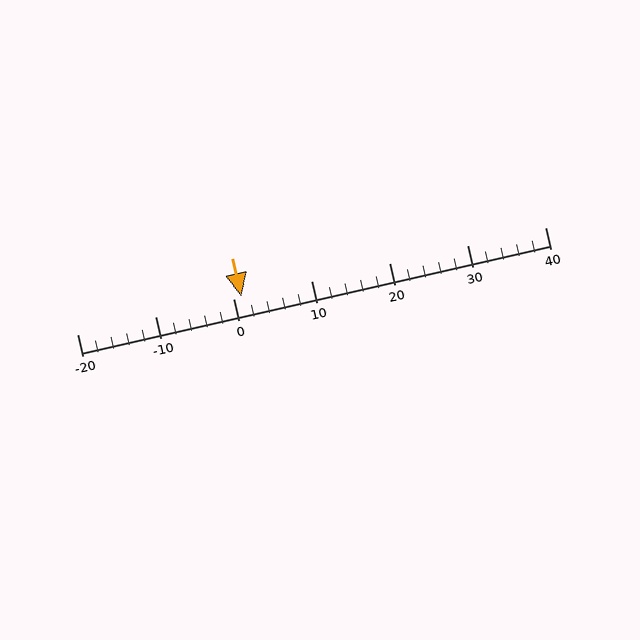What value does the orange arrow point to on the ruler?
The orange arrow points to approximately 1.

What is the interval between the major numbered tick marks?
The major tick marks are spaced 10 units apart.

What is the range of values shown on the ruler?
The ruler shows values from -20 to 40.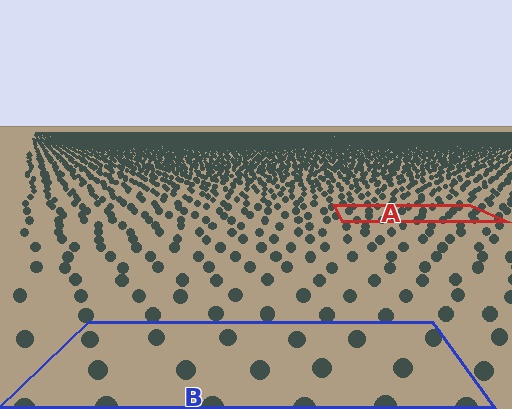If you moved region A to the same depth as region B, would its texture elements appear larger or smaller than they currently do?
They would appear larger. At a closer depth, the same texture elements are projected at a bigger on-screen size.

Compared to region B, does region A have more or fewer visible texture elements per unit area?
Region A has more texture elements per unit area — they are packed more densely because it is farther away.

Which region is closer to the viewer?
Region B is closer. The texture elements there are larger and more spread out.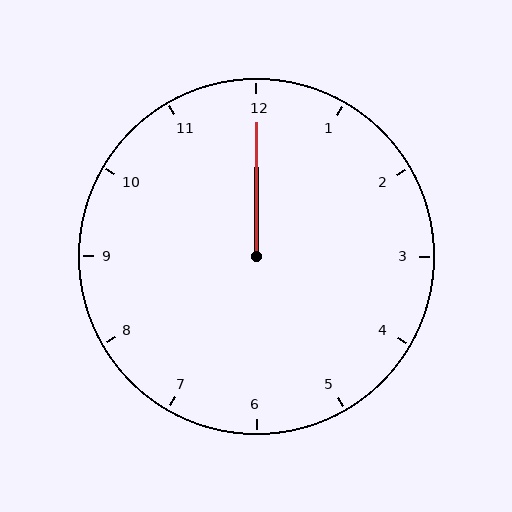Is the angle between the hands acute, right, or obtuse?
It is acute.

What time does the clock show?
12:00.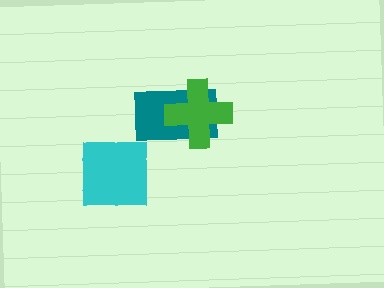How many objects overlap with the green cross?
1 object overlaps with the green cross.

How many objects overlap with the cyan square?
0 objects overlap with the cyan square.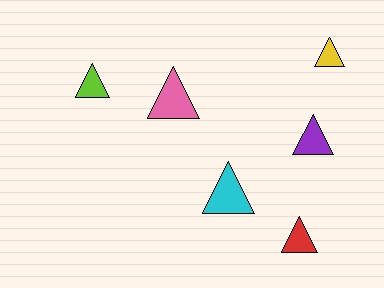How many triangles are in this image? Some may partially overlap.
There are 6 triangles.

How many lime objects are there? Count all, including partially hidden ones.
There is 1 lime object.